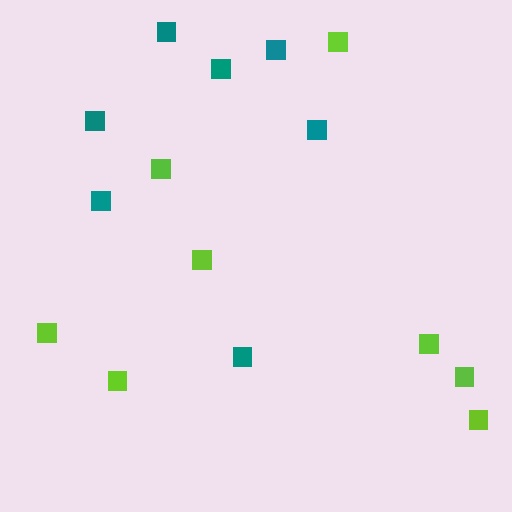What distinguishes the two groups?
There are 2 groups: one group of lime squares (8) and one group of teal squares (7).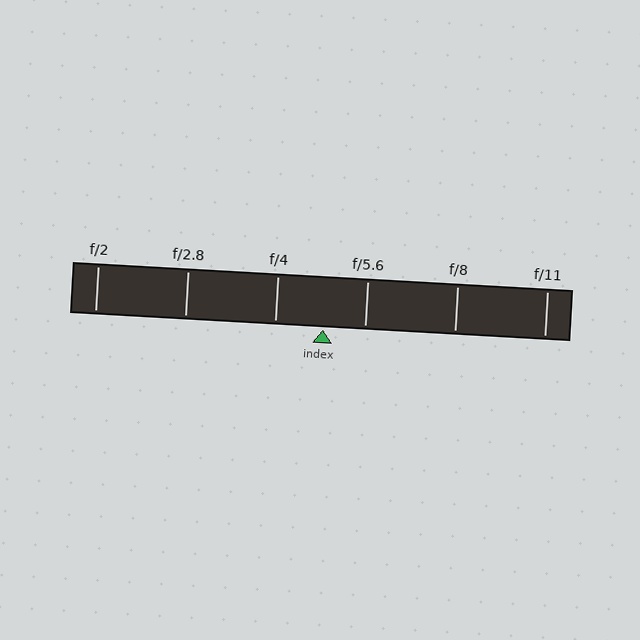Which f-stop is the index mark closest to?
The index mark is closest to f/5.6.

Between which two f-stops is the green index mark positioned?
The index mark is between f/4 and f/5.6.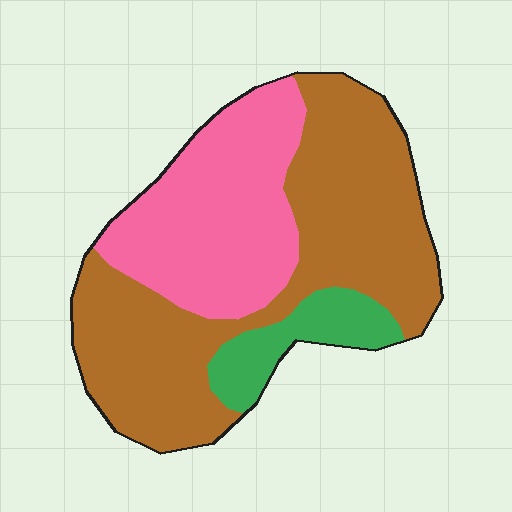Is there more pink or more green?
Pink.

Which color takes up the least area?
Green, at roughly 10%.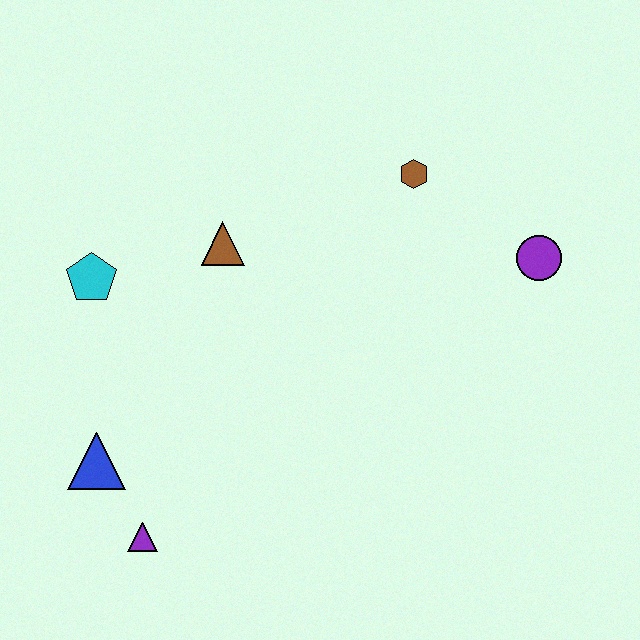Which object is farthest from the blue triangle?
The purple circle is farthest from the blue triangle.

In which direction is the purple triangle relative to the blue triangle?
The purple triangle is below the blue triangle.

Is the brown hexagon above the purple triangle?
Yes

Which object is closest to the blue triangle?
The purple triangle is closest to the blue triangle.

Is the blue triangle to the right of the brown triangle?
No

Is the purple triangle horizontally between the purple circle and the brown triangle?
No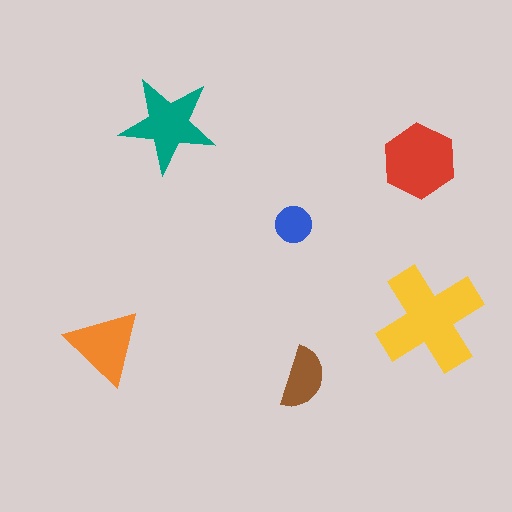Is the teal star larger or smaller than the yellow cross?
Smaller.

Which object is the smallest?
The blue circle.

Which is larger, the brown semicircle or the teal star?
The teal star.